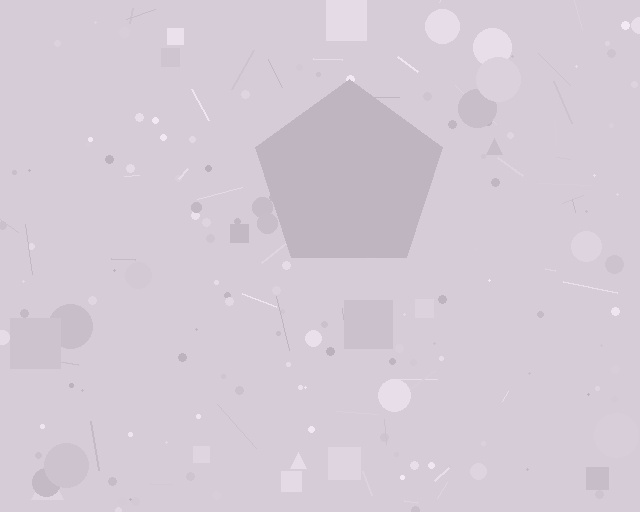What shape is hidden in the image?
A pentagon is hidden in the image.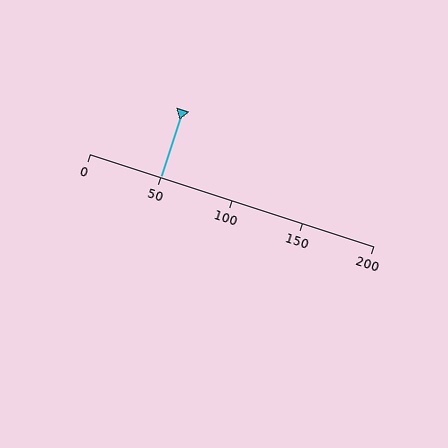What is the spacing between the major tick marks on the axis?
The major ticks are spaced 50 apart.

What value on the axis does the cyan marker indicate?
The marker indicates approximately 50.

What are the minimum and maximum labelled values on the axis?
The axis runs from 0 to 200.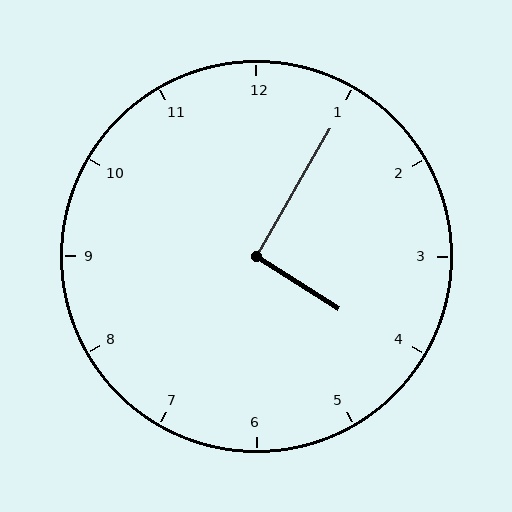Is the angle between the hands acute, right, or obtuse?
It is right.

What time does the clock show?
4:05.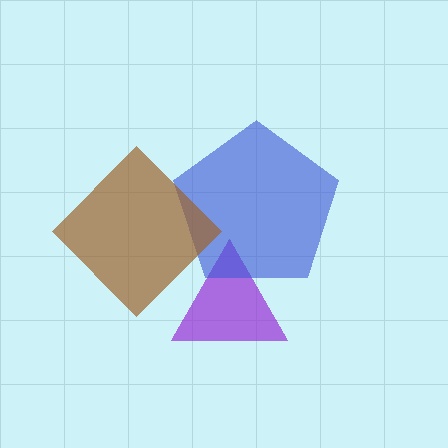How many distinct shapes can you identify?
There are 3 distinct shapes: a purple triangle, a blue pentagon, a brown diamond.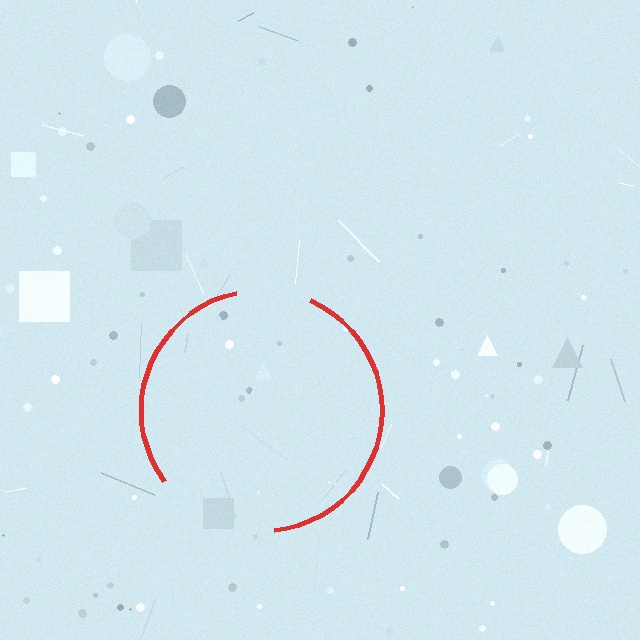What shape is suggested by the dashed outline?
The dashed outline suggests a circle.